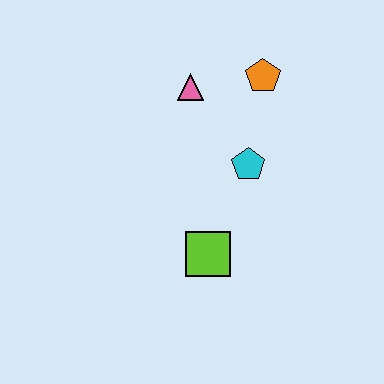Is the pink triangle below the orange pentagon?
Yes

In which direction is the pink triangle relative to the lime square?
The pink triangle is above the lime square.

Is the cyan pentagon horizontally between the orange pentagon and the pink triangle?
Yes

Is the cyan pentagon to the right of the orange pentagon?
No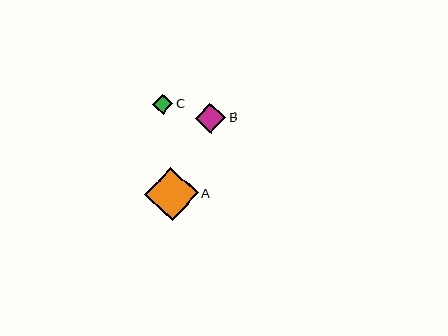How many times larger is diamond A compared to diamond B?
Diamond A is approximately 1.8 times the size of diamond B.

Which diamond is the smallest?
Diamond C is the smallest with a size of approximately 20 pixels.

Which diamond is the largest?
Diamond A is the largest with a size of approximately 54 pixels.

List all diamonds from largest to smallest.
From largest to smallest: A, B, C.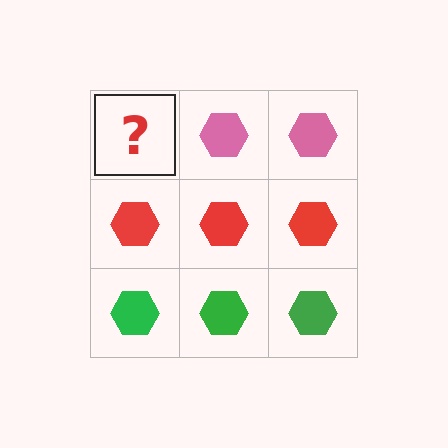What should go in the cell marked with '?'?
The missing cell should contain a pink hexagon.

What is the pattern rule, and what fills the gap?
The rule is that each row has a consistent color. The gap should be filled with a pink hexagon.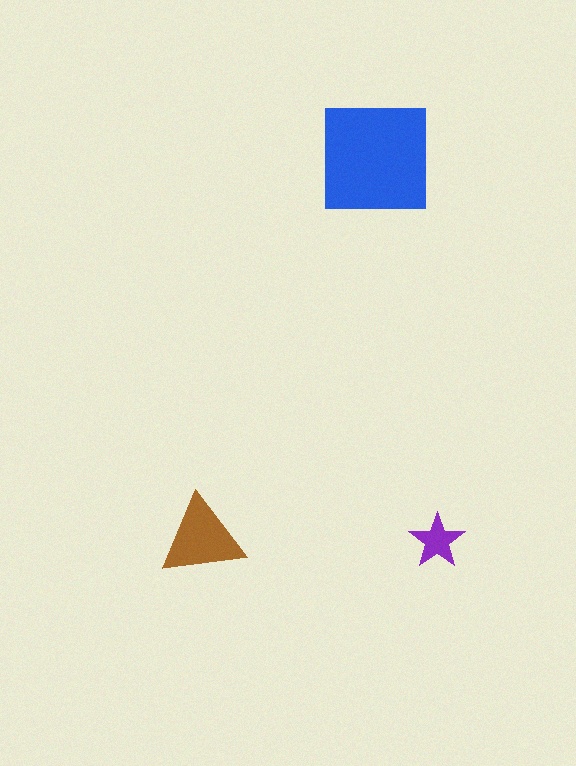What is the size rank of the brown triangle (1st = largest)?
2nd.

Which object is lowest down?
The purple star is bottommost.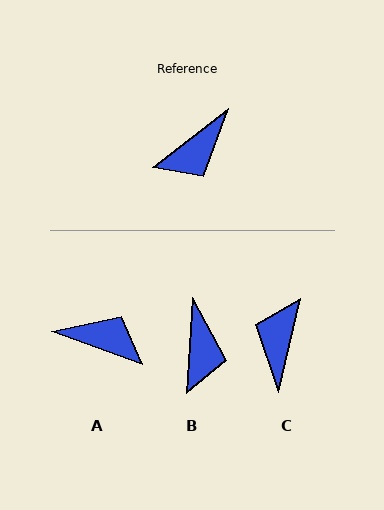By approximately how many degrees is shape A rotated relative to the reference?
Approximately 123 degrees counter-clockwise.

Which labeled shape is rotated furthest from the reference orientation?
C, about 141 degrees away.